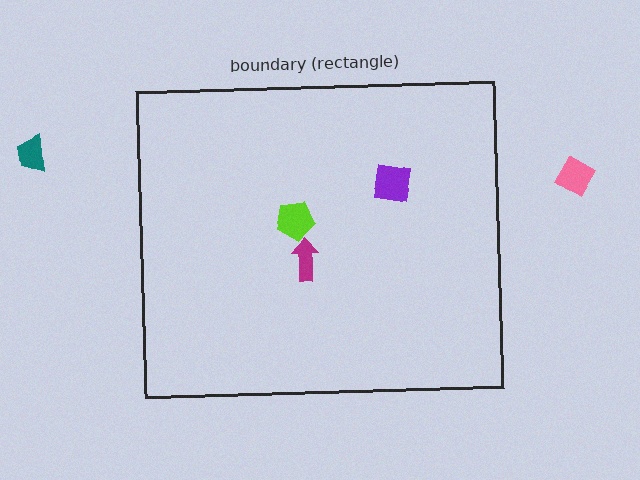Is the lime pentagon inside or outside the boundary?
Inside.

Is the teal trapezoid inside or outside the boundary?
Outside.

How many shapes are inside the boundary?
3 inside, 2 outside.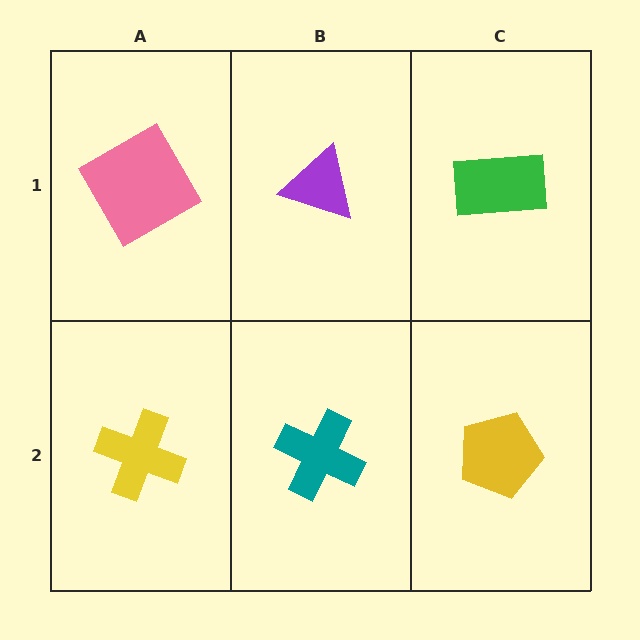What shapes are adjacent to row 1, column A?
A yellow cross (row 2, column A), a purple triangle (row 1, column B).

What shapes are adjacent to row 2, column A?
A pink square (row 1, column A), a teal cross (row 2, column B).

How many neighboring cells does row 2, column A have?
2.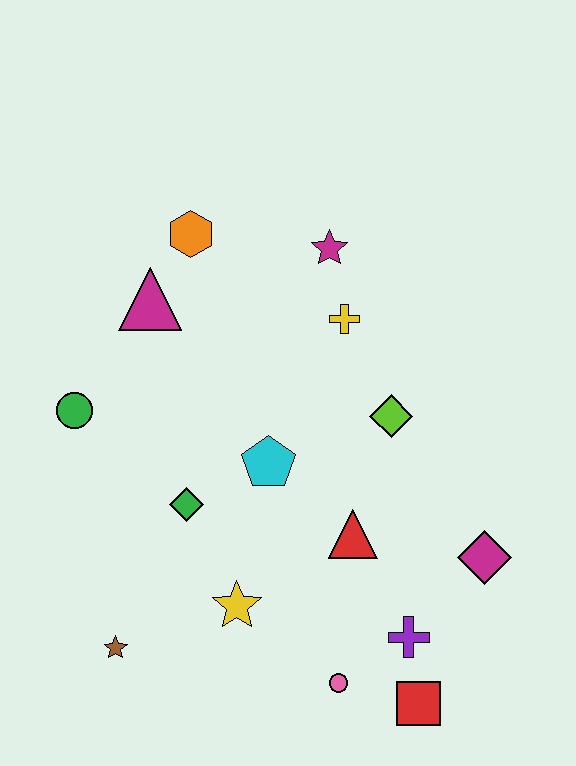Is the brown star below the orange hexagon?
Yes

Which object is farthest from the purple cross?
The orange hexagon is farthest from the purple cross.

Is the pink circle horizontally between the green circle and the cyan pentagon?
No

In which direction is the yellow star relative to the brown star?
The yellow star is to the right of the brown star.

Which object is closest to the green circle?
The magenta triangle is closest to the green circle.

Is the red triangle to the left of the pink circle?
No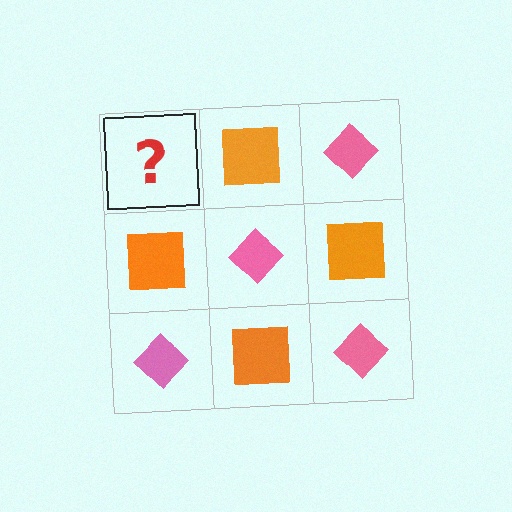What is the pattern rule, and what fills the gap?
The rule is that it alternates pink diamond and orange square in a checkerboard pattern. The gap should be filled with a pink diamond.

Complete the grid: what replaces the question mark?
The question mark should be replaced with a pink diamond.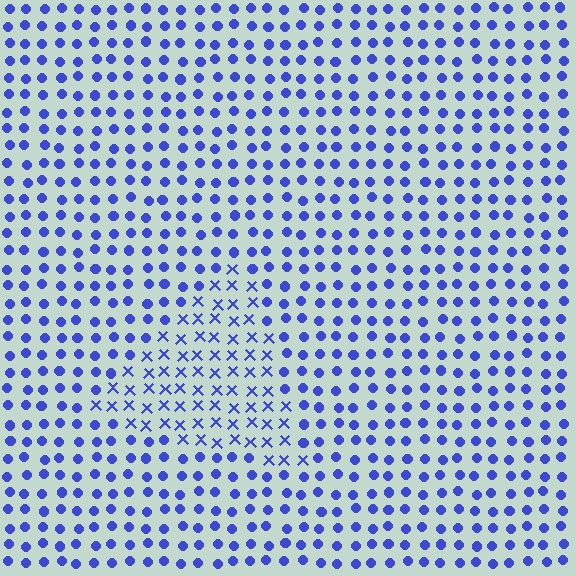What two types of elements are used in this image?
The image uses X marks inside the triangle region and circles outside it.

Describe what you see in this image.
The image is filled with small blue elements arranged in a uniform grid. A triangle-shaped region contains X marks, while the surrounding area contains circles. The boundary is defined purely by the change in element shape.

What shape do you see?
I see a triangle.